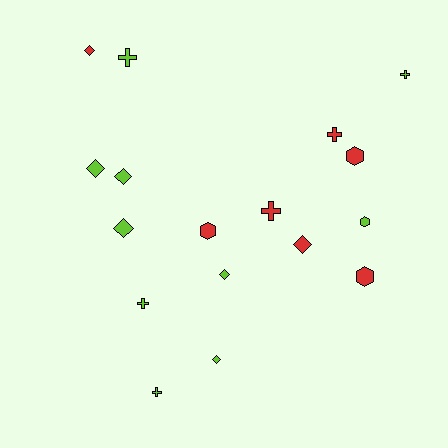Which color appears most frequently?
Lime, with 10 objects.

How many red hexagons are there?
There are 3 red hexagons.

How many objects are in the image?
There are 17 objects.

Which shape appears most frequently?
Diamond, with 7 objects.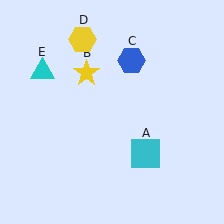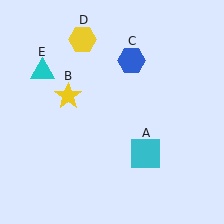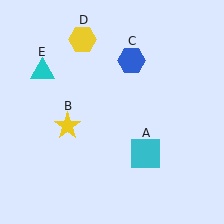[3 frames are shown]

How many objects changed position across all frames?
1 object changed position: yellow star (object B).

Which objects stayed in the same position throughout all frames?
Cyan square (object A) and blue hexagon (object C) and yellow hexagon (object D) and cyan triangle (object E) remained stationary.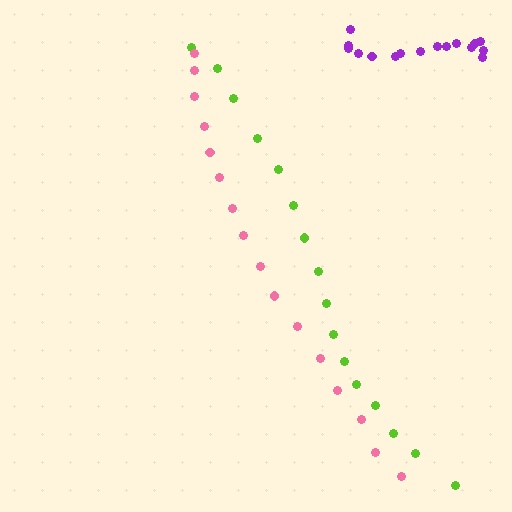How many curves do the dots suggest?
There are 3 distinct paths.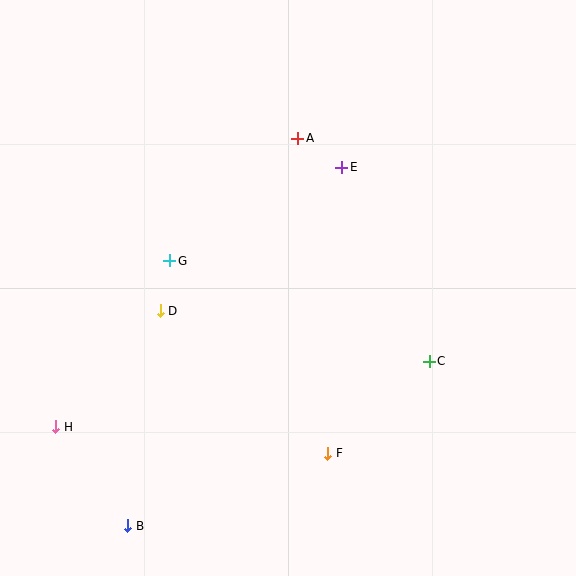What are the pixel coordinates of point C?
Point C is at (429, 361).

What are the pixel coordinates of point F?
Point F is at (328, 453).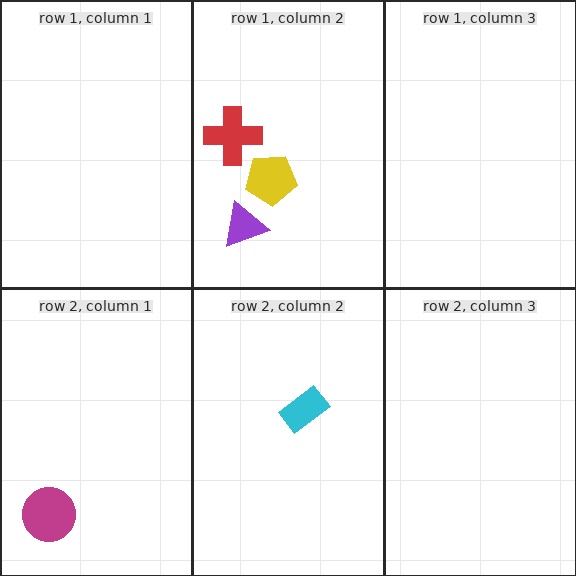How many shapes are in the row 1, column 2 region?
3.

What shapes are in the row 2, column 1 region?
The magenta circle.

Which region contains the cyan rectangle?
The row 2, column 2 region.